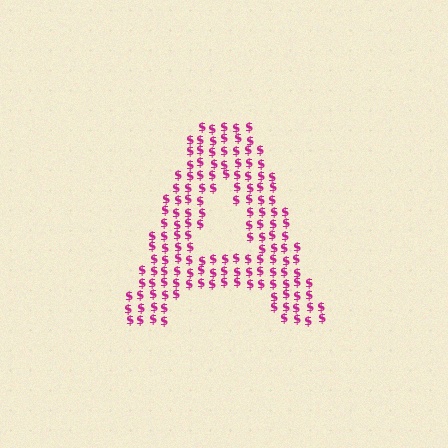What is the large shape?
The large shape is the letter A.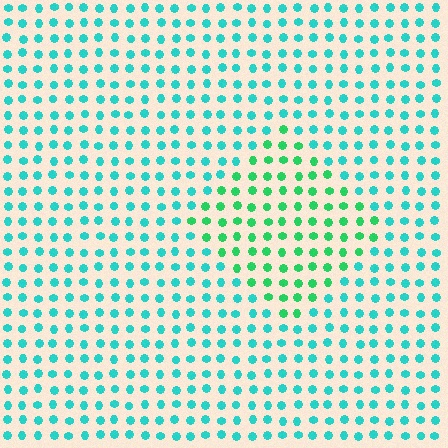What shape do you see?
I see a diamond.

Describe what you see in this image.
The image is filled with small cyan elements in a uniform arrangement. A diamond-shaped region is visible where the elements are tinted to a slightly different hue, forming a subtle color boundary.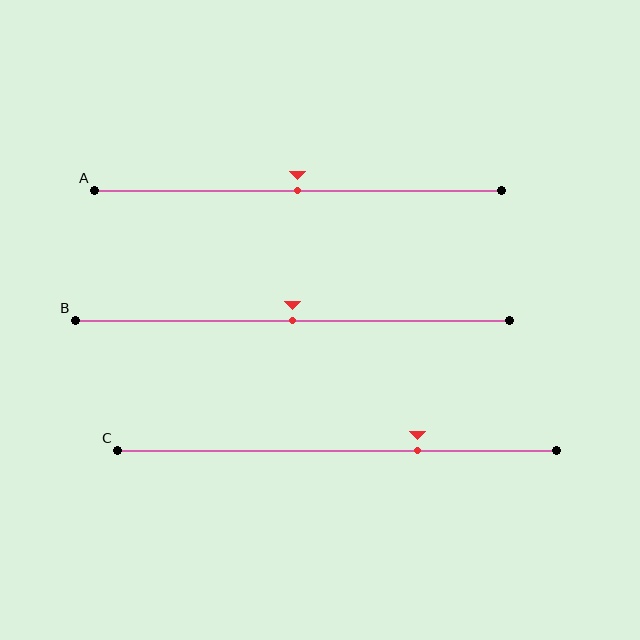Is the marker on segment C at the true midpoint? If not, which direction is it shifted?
No, the marker on segment C is shifted to the right by about 18% of the segment length.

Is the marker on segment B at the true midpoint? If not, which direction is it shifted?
Yes, the marker on segment B is at the true midpoint.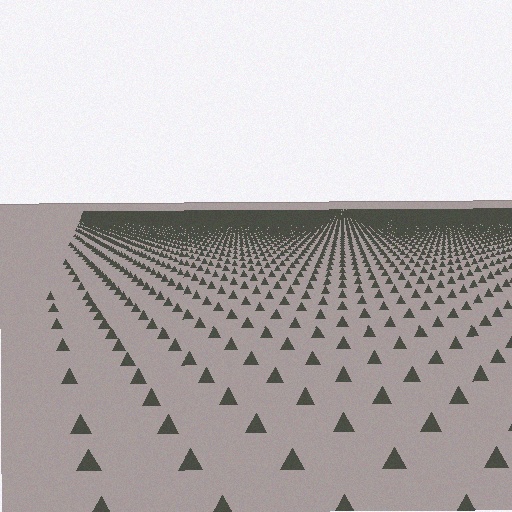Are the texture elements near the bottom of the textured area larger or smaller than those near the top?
Larger. Near the bottom, elements are closer to the viewer and appear at a bigger on-screen size.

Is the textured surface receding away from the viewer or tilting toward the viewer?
The surface is receding away from the viewer. Texture elements get smaller and denser toward the top.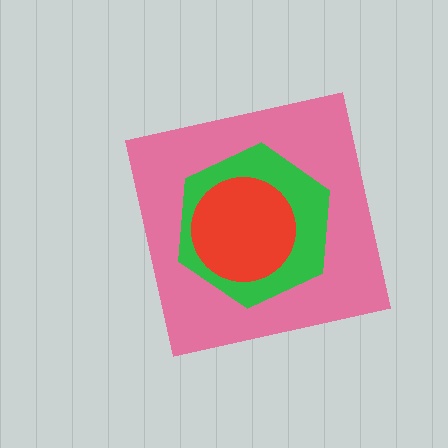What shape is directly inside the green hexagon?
The red circle.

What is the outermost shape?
The pink square.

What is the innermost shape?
The red circle.